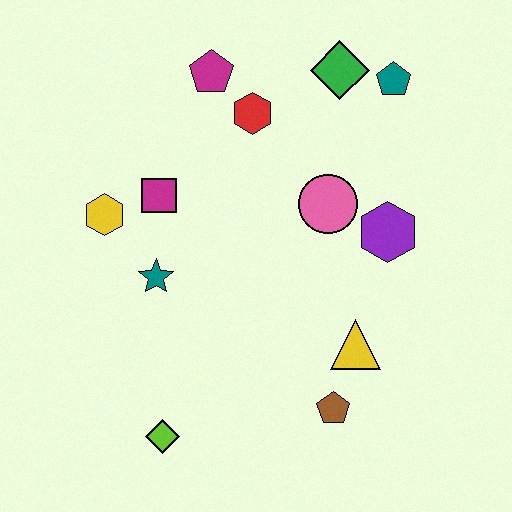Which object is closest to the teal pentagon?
The green diamond is closest to the teal pentagon.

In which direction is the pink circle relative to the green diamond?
The pink circle is below the green diamond.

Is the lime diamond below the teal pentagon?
Yes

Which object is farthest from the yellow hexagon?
The teal pentagon is farthest from the yellow hexagon.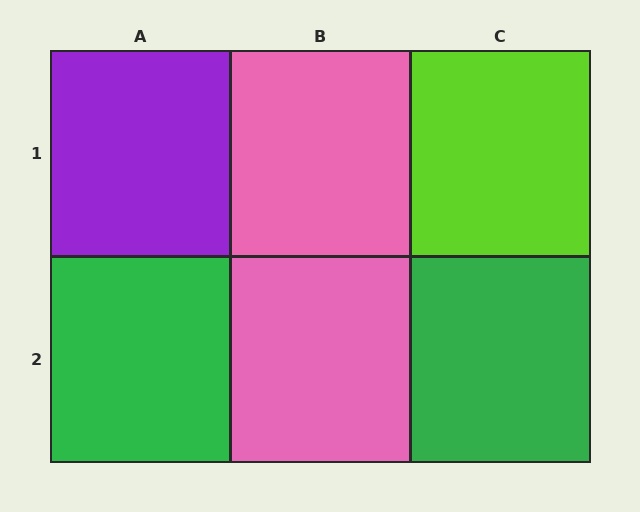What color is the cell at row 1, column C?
Lime.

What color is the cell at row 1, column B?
Pink.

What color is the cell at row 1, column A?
Purple.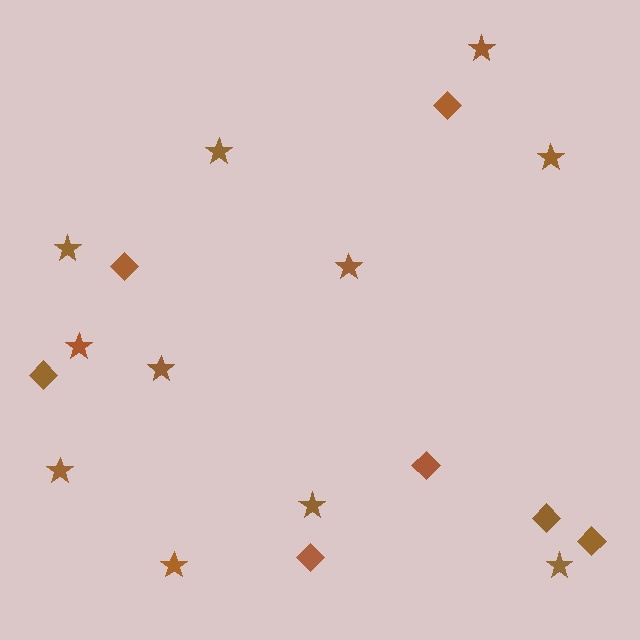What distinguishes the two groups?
There are 2 groups: one group of stars (11) and one group of diamonds (7).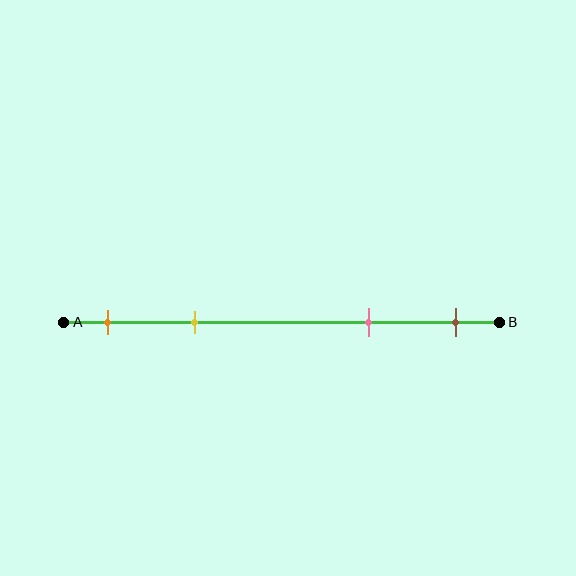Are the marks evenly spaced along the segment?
No, the marks are not evenly spaced.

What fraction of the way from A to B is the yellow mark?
The yellow mark is approximately 30% (0.3) of the way from A to B.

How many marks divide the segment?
There are 4 marks dividing the segment.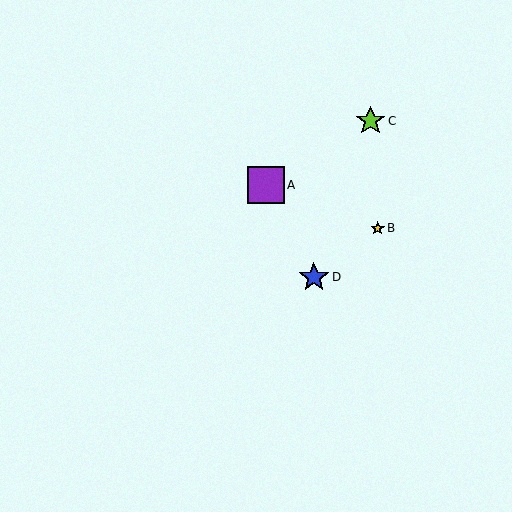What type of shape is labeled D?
Shape D is a blue star.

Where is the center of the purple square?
The center of the purple square is at (266, 185).